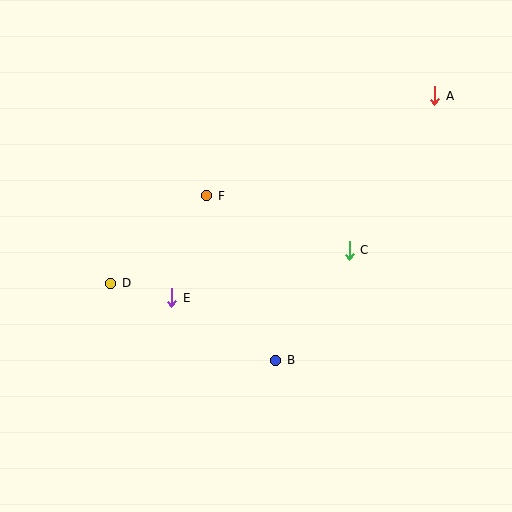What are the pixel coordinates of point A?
Point A is at (435, 96).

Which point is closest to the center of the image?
Point F at (207, 196) is closest to the center.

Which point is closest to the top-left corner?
Point F is closest to the top-left corner.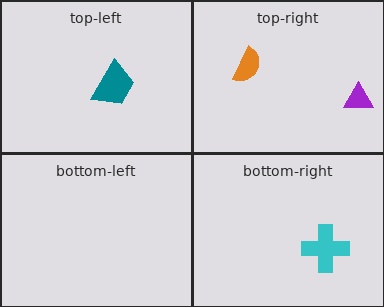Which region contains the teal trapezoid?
The top-left region.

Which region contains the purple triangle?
The top-right region.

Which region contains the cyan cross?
The bottom-right region.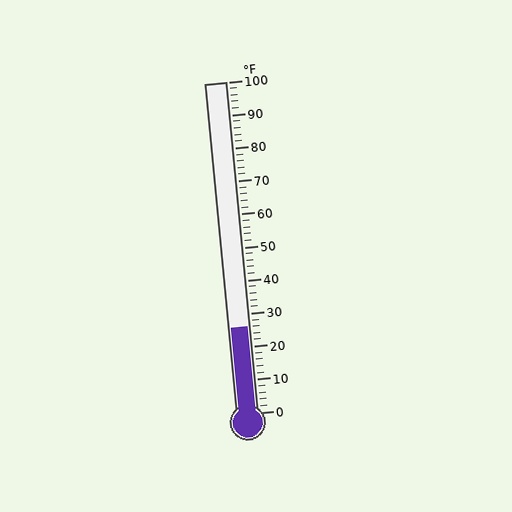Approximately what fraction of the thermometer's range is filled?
The thermometer is filled to approximately 25% of its range.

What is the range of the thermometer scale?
The thermometer scale ranges from 0°F to 100°F.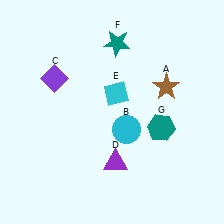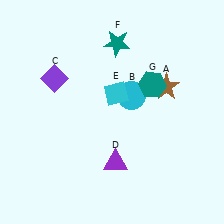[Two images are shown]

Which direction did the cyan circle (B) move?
The cyan circle (B) moved up.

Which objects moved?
The objects that moved are: the cyan circle (B), the teal hexagon (G).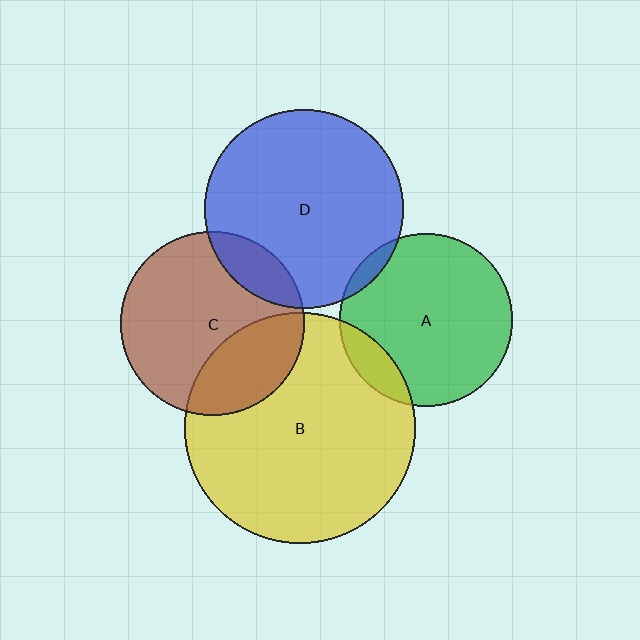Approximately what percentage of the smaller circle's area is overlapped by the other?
Approximately 5%.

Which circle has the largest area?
Circle B (yellow).